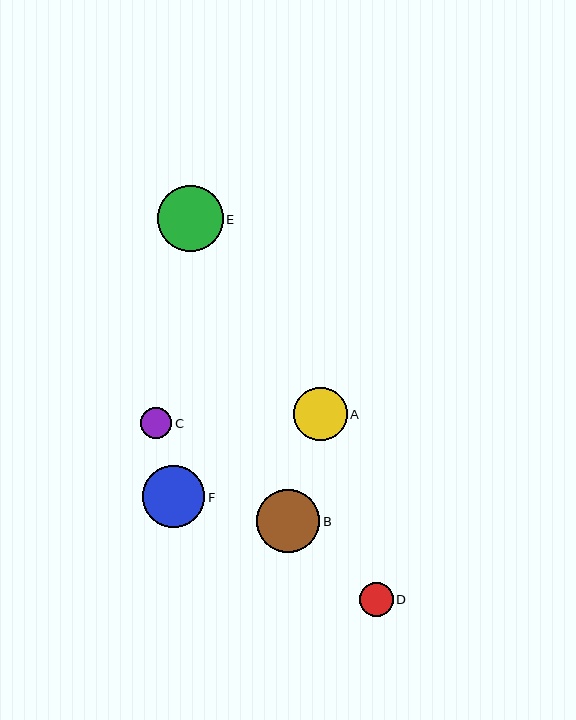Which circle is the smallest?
Circle C is the smallest with a size of approximately 31 pixels.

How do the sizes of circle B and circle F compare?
Circle B and circle F are approximately the same size.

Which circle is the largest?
Circle E is the largest with a size of approximately 66 pixels.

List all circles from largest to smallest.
From largest to smallest: E, B, F, A, D, C.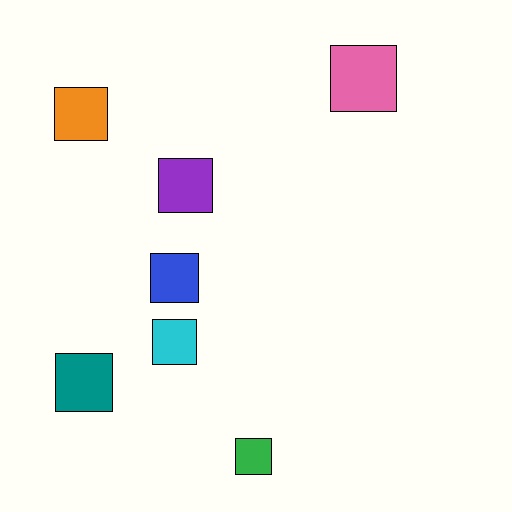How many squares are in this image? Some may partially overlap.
There are 7 squares.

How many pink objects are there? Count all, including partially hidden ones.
There is 1 pink object.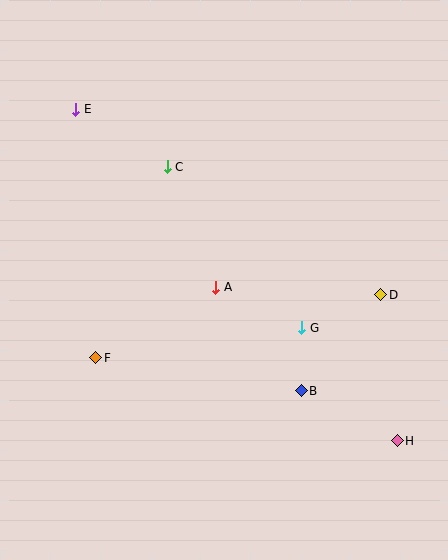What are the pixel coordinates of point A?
Point A is at (216, 287).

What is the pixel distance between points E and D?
The distance between E and D is 357 pixels.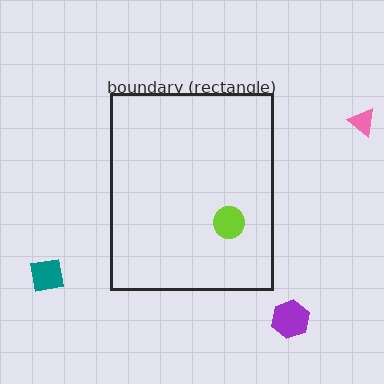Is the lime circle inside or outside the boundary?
Inside.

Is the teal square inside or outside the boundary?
Outside.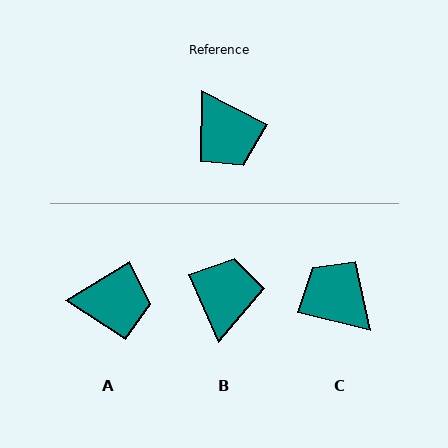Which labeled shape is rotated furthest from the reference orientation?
C, about 167 degrees away.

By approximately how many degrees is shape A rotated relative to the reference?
Approximately 58 degrees counter-clockwise.